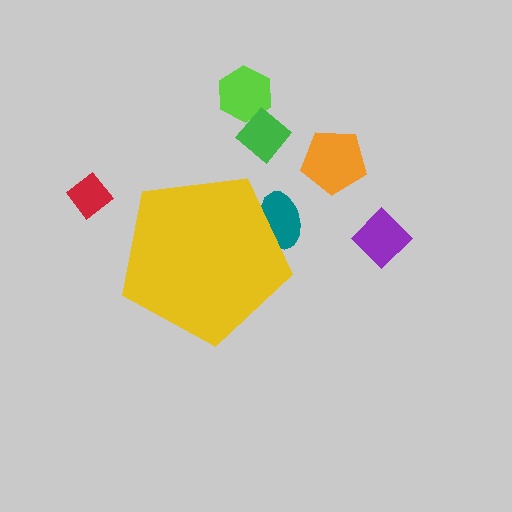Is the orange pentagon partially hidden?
No, the orange pentagon is fully visible.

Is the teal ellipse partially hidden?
Yes, the teal ellipse is partially hidden behind the yellow pentagon.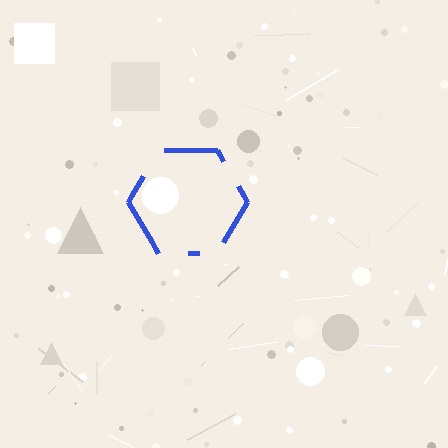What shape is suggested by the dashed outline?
The dashed outline suggests a hexagon.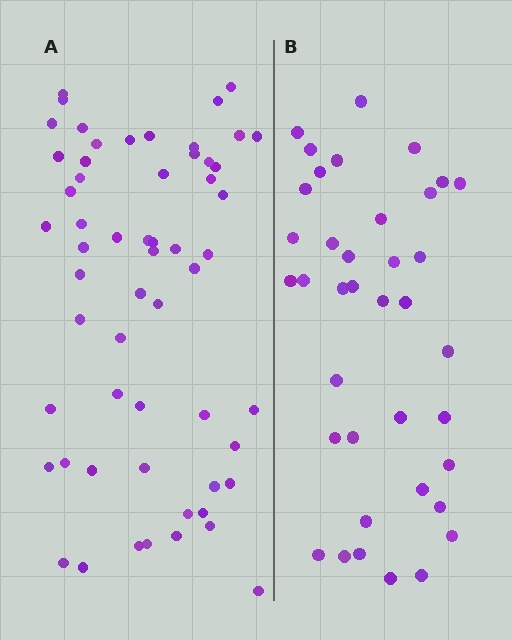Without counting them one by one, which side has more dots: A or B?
Region A (the left region) has more dots.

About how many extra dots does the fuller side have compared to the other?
Region A has approximately 20 more dots than region B.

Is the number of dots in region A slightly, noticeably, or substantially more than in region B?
Region A has substantially more. The ratio is roughly 1.5 to 1.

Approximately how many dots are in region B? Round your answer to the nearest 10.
About 40 dots. (The exact count is 38, which rounds to 40.)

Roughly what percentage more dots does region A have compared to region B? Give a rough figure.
About 55% more.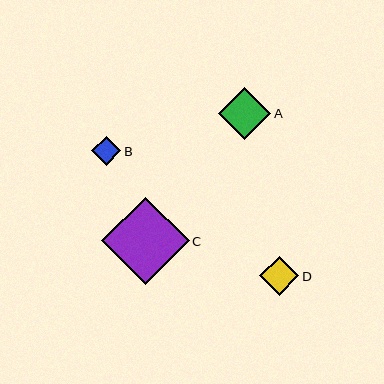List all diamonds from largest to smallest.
From largest to smallest: C, A, D, B.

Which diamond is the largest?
Diamond C is the largest with a size of approximately 88 pixels.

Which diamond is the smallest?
Diamond B is the smallest with a size of approximately 29 pixels.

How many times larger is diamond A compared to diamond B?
Diamond A is approximately 1.8 times the size of diamond B.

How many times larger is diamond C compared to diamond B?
Diamond C is approximately 3.0 times the size of diamond B.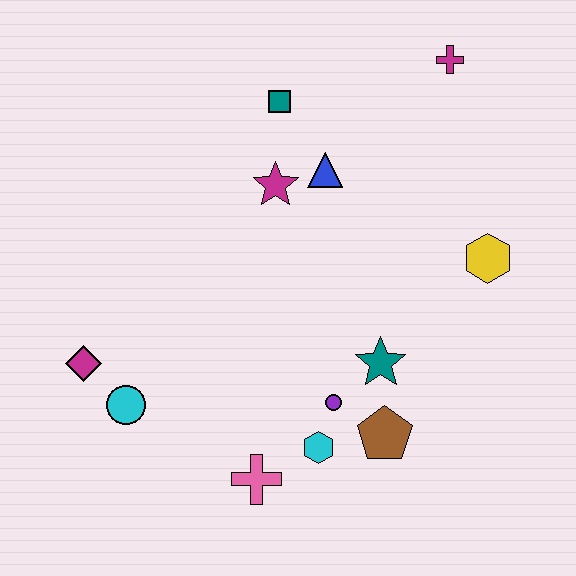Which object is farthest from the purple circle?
The magenta cross is farthest from the purple circle.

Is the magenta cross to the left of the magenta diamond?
No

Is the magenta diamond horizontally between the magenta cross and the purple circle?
No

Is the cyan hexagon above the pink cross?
Yes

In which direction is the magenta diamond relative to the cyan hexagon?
The magenta diamond is to the left of the cyan hexagon.